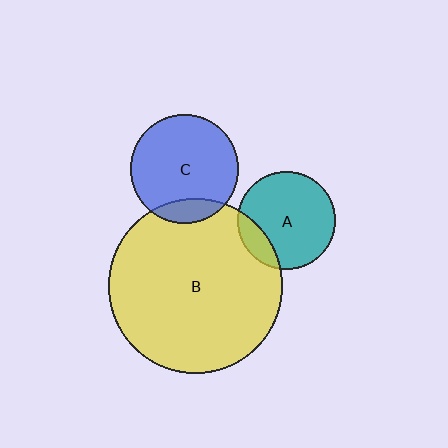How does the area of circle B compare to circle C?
Approximately 2.6 times.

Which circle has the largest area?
Circle B (yellow).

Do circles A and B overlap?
Yes.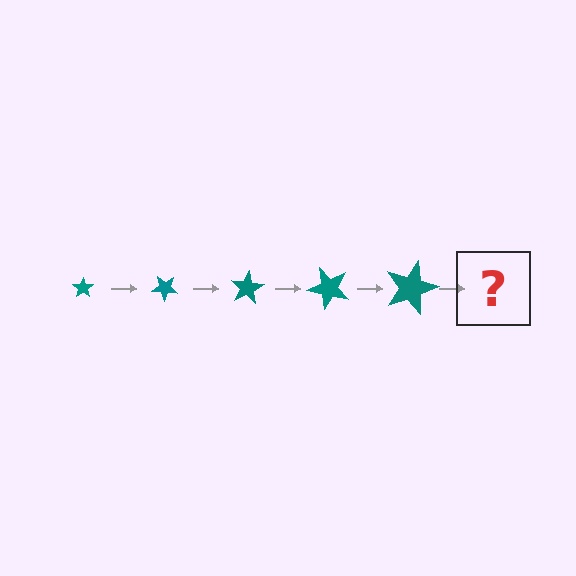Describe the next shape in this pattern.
It should be a star, larger than the previous one and rotated 200 degrees from the start.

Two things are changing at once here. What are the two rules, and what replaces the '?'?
The two rules are that the star grows larger each step and it rotates 40 degrees each step. The '?' should be a star, larger than the previous one and rotated 200 degrees from the start.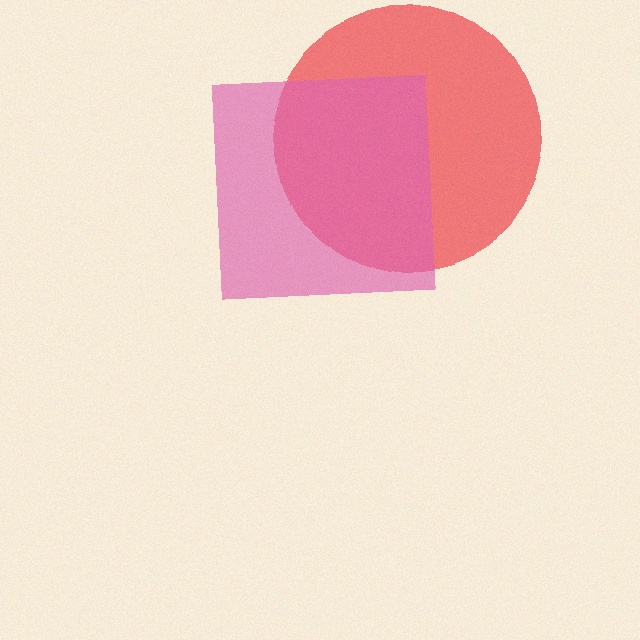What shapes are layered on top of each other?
The layered shapes are: a red circle, a pink square.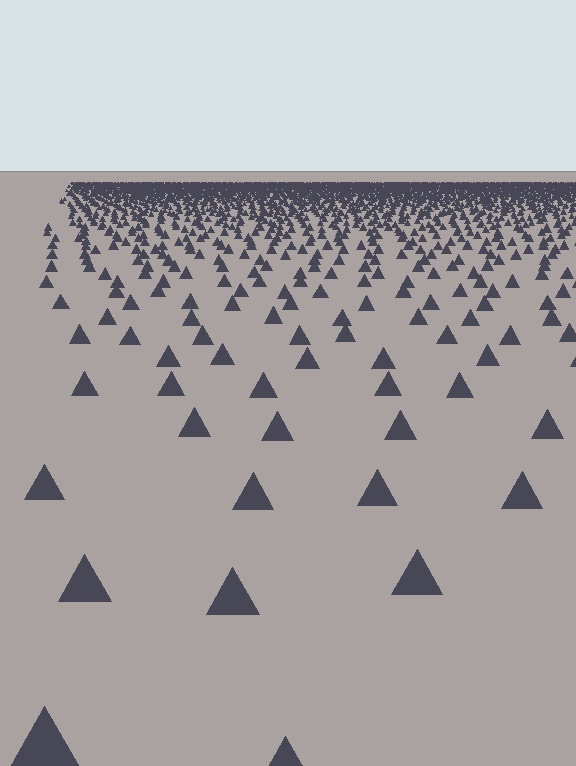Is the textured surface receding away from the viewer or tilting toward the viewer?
The surface is receding away from the viewer. Texture elements get smaller and denser toward the top.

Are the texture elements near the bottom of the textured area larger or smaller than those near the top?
Larger. Near the bottom, elements are closer to the viewer and appear at a bigger on-screen size.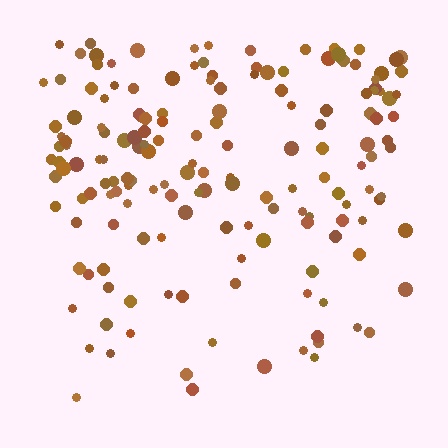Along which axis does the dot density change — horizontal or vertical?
Vertical.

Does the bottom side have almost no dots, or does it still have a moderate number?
Still a moderate number, just noticeably fewer than the top.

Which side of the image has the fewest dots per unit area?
The bottom.